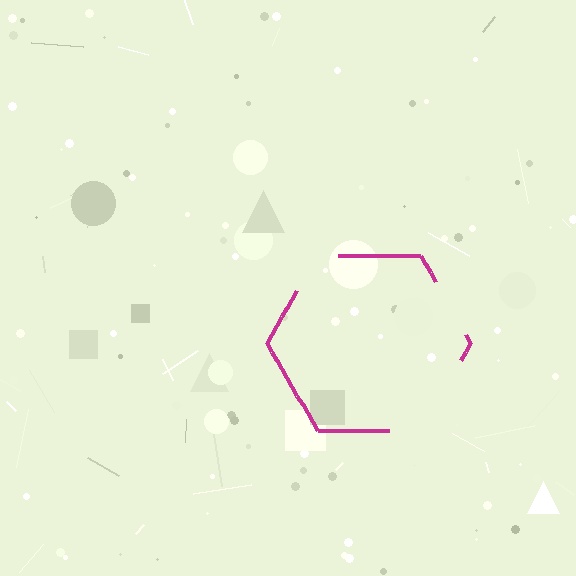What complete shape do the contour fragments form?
The contour fragments form a hexagon.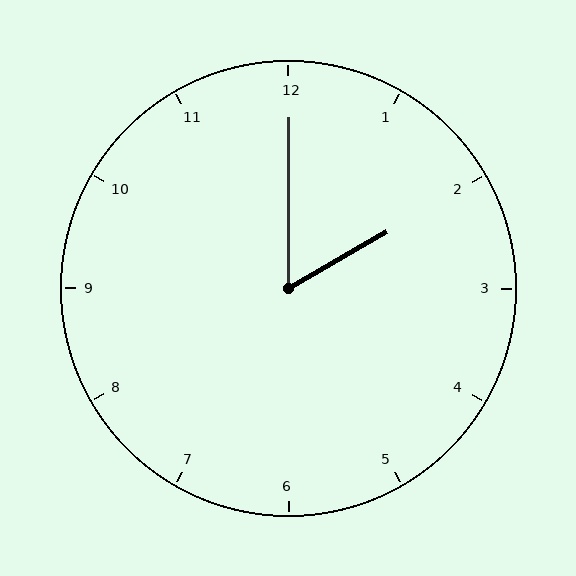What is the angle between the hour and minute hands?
Approximately 60 degrees.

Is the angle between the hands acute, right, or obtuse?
It is acute.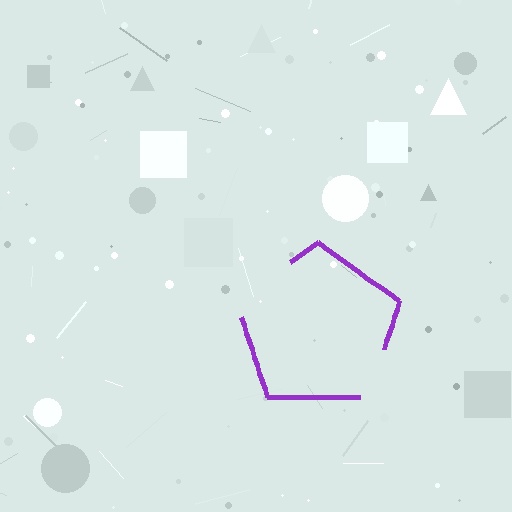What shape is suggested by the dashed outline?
The dashed outline suggests a pentagon.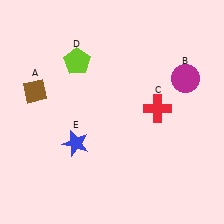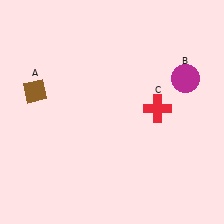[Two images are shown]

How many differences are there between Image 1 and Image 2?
There are 2 differences between the two images.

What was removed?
The lime pentagon (D), the blue star (E) were removed in Image 2.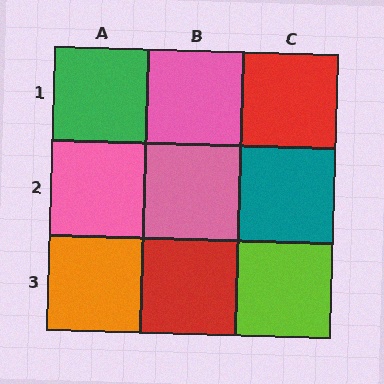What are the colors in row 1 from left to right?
Green, pink, red.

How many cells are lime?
1 cell is lime.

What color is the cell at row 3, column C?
Lime.